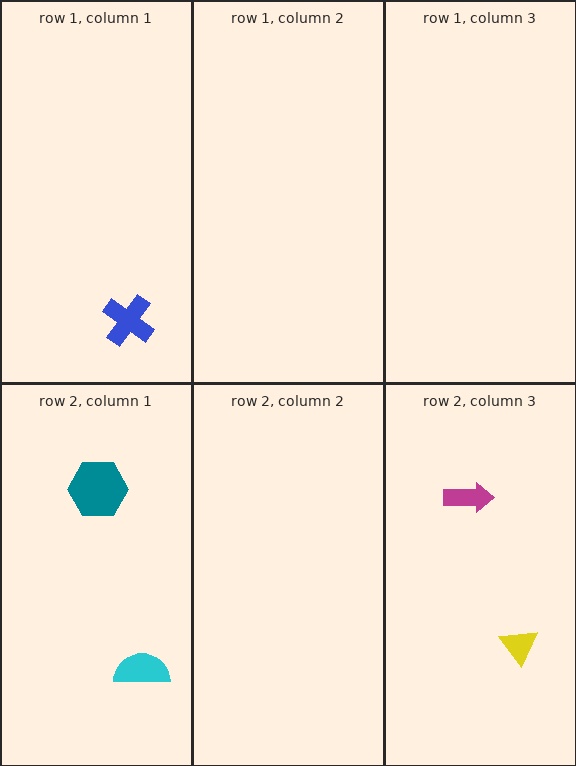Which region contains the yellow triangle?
The row 2, column 3 region.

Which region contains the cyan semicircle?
The row 2, column 1 region.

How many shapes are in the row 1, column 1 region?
1.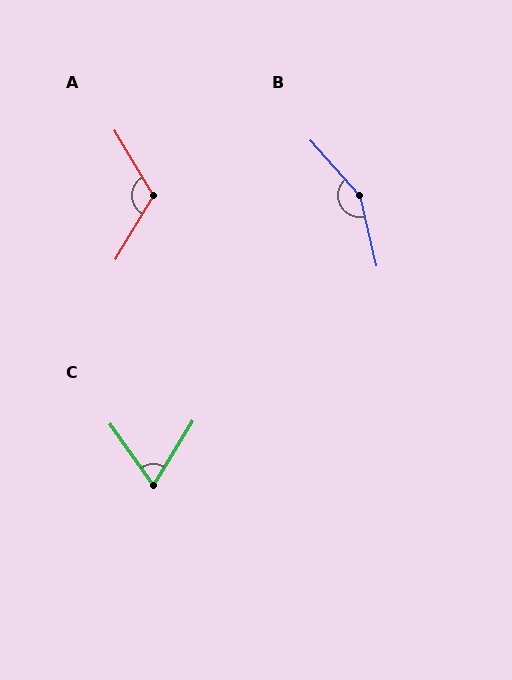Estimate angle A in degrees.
Approximately 118 degrees.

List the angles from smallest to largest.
C (67°), A (118°), B (151°).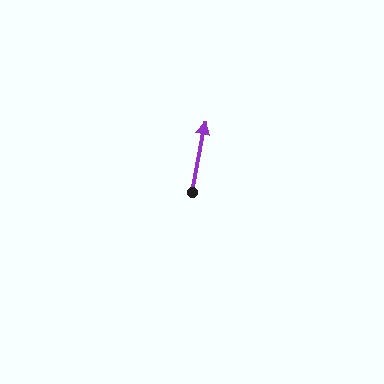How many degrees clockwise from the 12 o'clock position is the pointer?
Approximately 10 degrees.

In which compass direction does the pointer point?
North.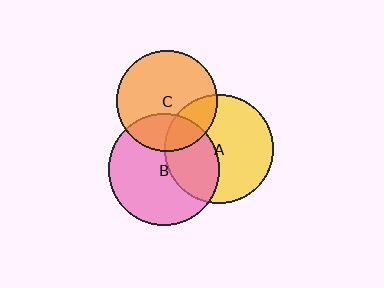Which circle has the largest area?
Circle B (pink).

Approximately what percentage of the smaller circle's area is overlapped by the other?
Approximately 35%.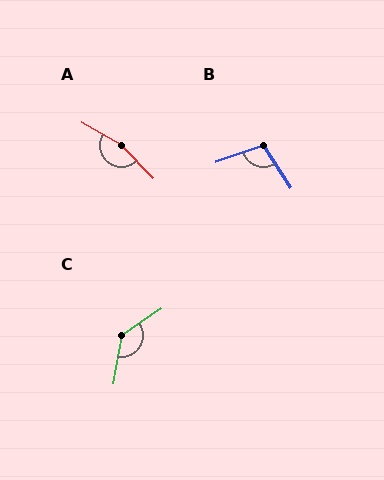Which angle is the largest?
A, at approximately 163 degrees.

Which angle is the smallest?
B, at approximately 104 degrees.